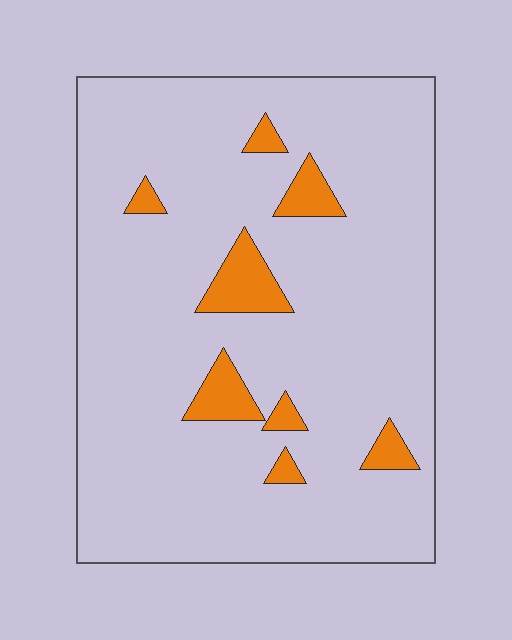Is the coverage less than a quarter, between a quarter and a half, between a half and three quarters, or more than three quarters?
Less than a quarter.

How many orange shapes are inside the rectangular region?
8.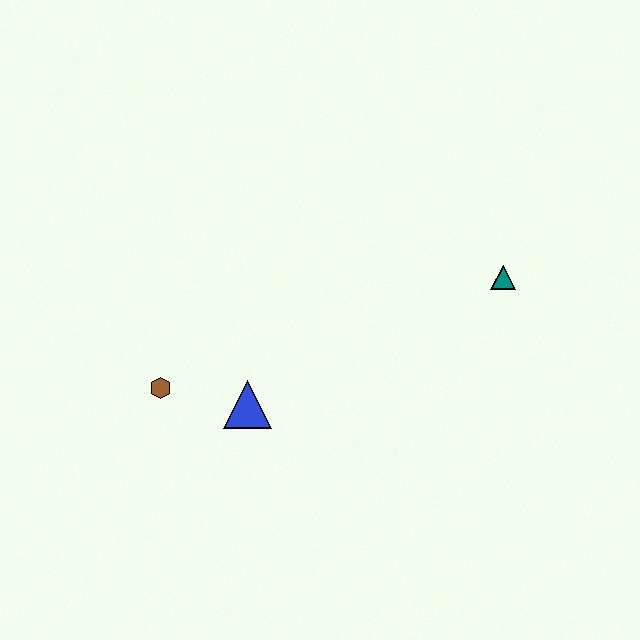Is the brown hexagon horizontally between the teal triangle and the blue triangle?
No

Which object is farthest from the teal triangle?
The brown hexagon is farthest from the teal triangle.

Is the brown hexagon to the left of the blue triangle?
Yes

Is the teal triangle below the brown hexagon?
No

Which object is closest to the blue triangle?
The brown hexagon is closest to the blue triangle.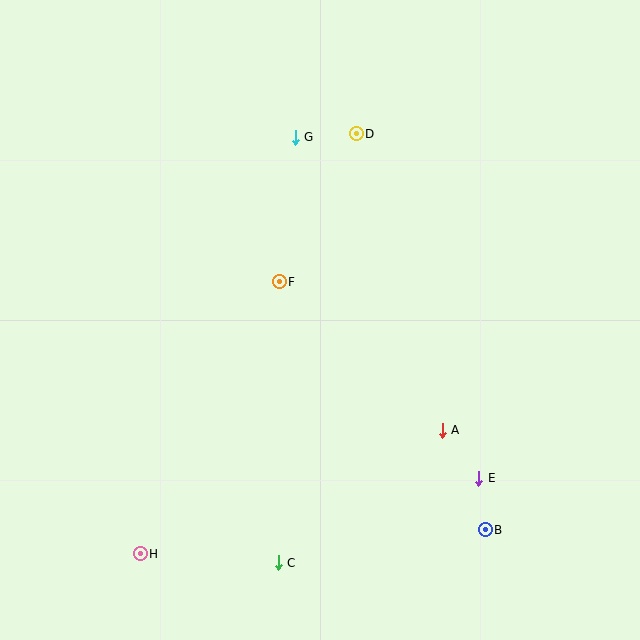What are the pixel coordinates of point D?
Point D is at (356, 134).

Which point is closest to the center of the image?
Point F at (279, 282) is closest to the center.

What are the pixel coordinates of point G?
Point G is at (295, 137).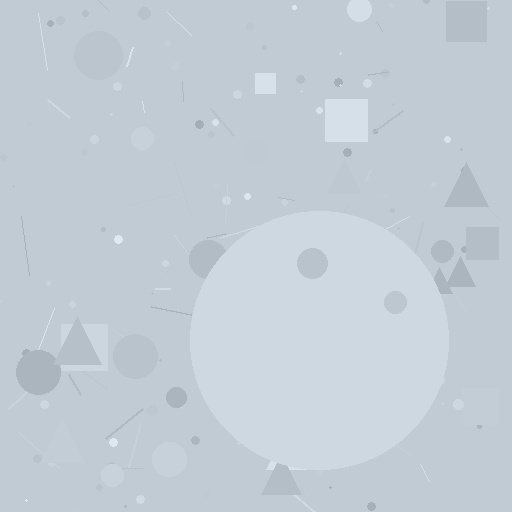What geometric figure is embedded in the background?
A circle is embedded in the background.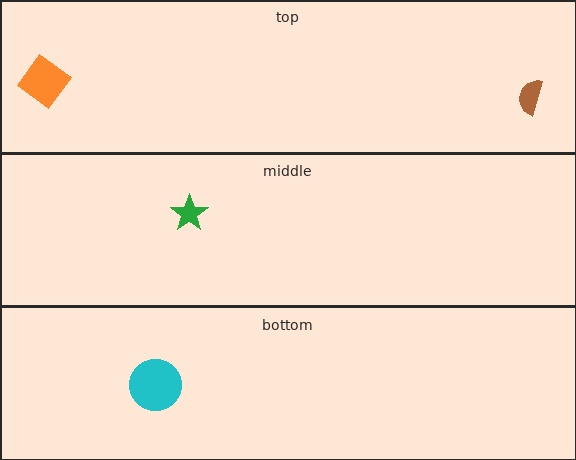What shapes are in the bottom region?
The cyan circle.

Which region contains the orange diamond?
The top region.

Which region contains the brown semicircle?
The top region.